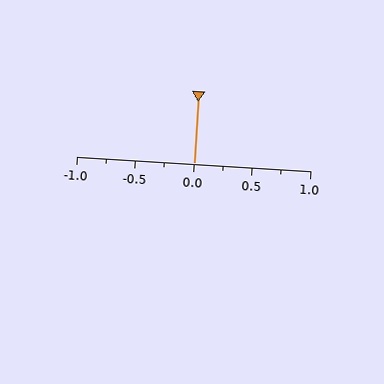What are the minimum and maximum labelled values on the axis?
The axis runs from -1.0 to 1.0.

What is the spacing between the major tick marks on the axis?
The major ticks are spaced 0.5 apart.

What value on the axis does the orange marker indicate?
The marker indicates approximately 0.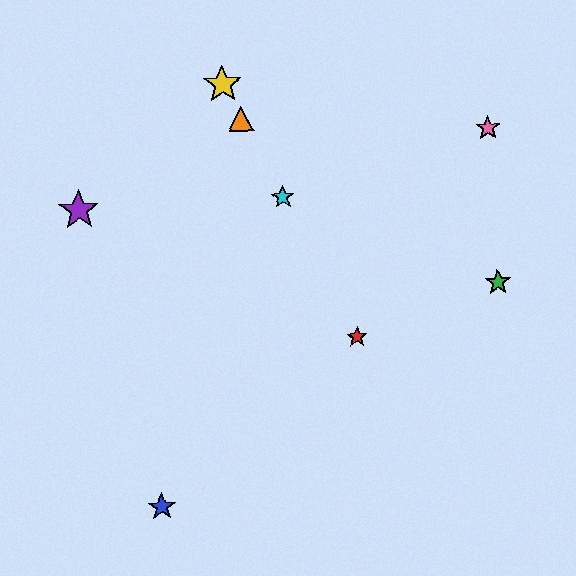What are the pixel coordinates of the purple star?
The purple star is at (79, 210).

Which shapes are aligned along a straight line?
The red star, the yellow star, the orange triangle, the cyan star are aligned along a straight line.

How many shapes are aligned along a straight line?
4 shapes (the red star, the yellow star, the orange triangle, the cyan star) are aligned along a straight line.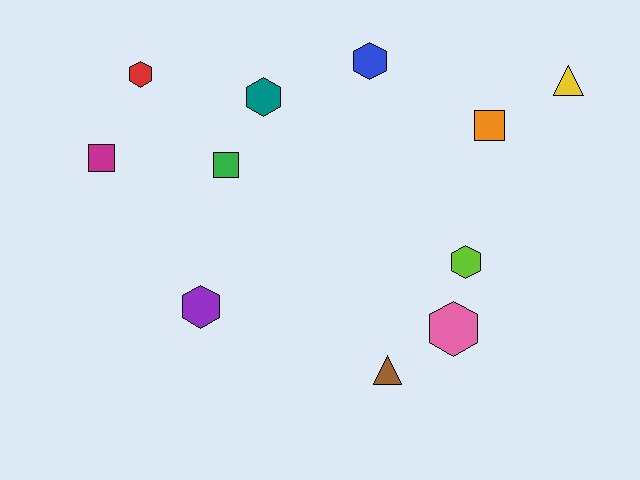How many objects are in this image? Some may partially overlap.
There are 11 objects.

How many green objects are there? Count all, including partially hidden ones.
There is 1 green object.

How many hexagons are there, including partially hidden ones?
There are 6 hexagons.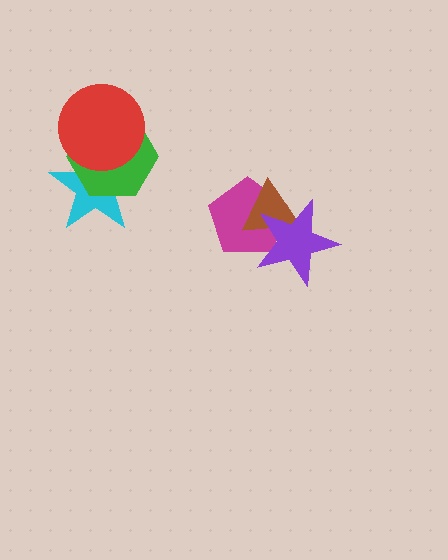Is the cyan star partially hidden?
Yes, it is partially covered by another shape.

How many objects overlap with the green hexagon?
2 objects overlap with the green hexagon.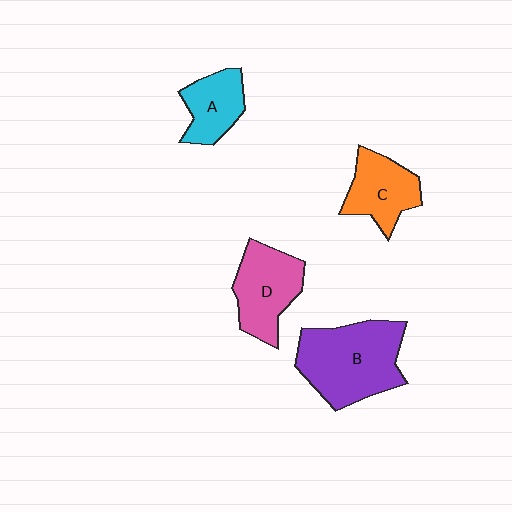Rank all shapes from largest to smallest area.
From largest to smallest: B (purple), D (pink), C (orange), A (cyan).